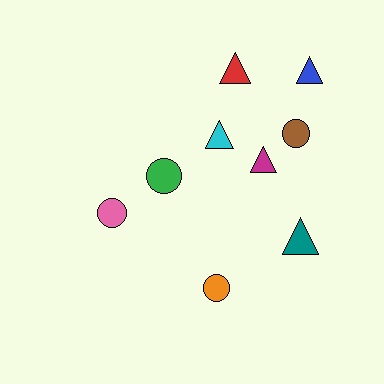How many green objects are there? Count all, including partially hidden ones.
There is 1 green object.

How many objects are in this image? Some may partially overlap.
There are 9 objects.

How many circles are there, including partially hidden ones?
There are 4 circles.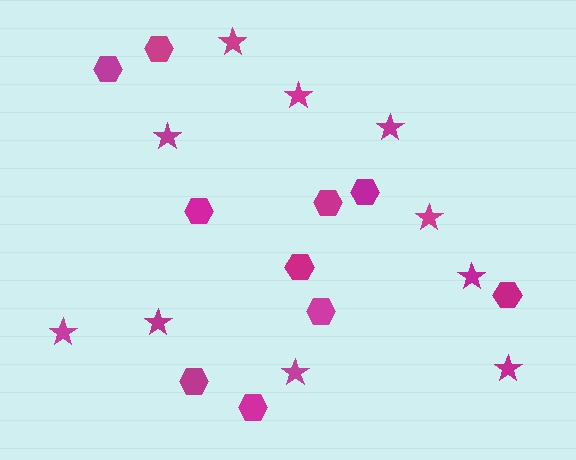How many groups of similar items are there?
There are 2 groups: one group of stars (10) and one group of hexagons (10).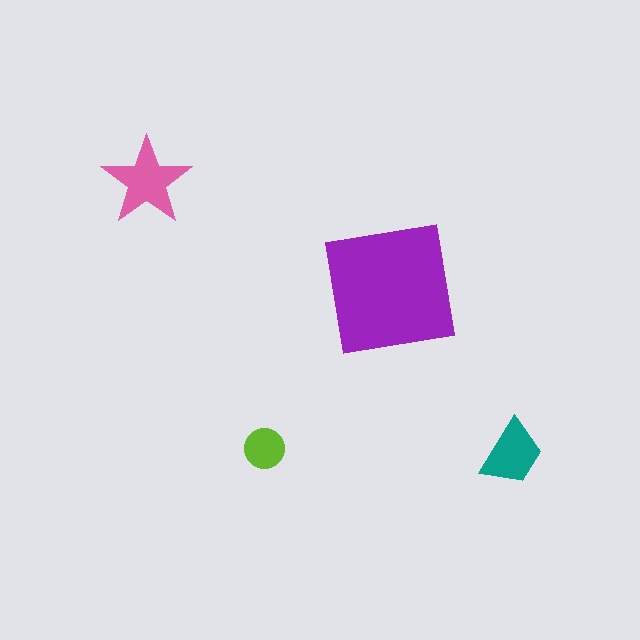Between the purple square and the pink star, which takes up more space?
The purple square.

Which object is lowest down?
The teal trapezoid is bottommost.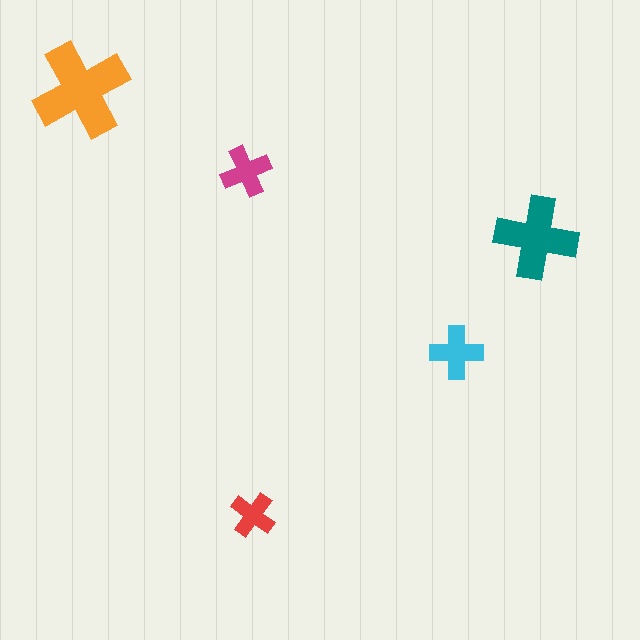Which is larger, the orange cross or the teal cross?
The orange one.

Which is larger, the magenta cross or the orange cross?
The orange one.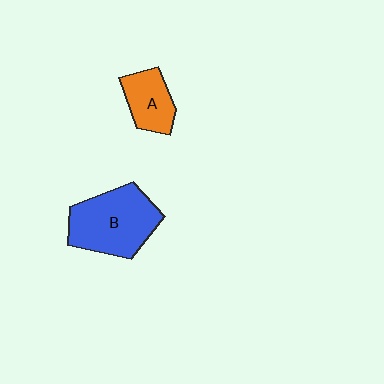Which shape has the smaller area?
Shape A (orange).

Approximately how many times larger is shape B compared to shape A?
Approximately 1.9 times.